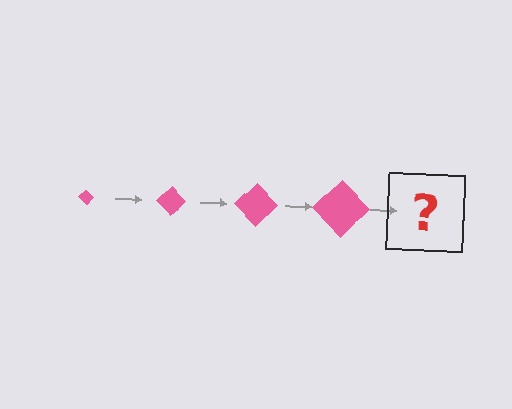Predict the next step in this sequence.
The next step is a pink diamond, larger than the previous one.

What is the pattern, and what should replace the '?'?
The pattern is that the diamond gets progressively larger each step. The '?' should be a pink diamond, larger than the previous one.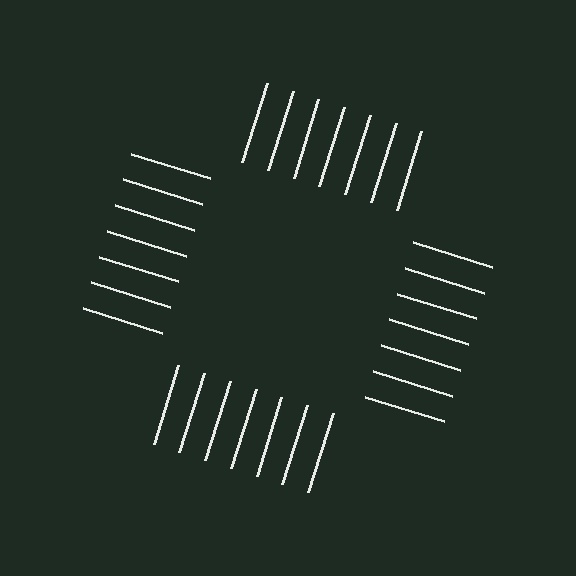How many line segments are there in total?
28 — 7 along each of the 4 edges.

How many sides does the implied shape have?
4 sides — the line-ends trace a square.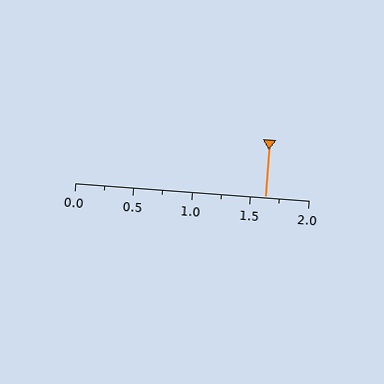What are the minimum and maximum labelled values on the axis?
The axis runs from 0.0 to 2.0.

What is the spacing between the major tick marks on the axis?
The major ticks are spaced 0.5 apart.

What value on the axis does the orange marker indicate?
The marker indicates approximately 1.62.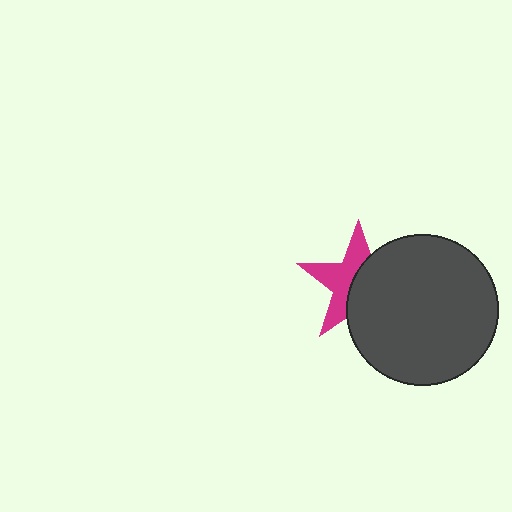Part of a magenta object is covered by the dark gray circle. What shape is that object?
It is a star.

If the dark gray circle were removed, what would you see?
You would see the complete magenta star.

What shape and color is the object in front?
The object in front is a dark gray circle.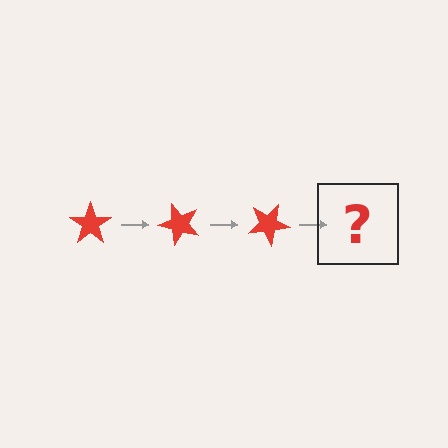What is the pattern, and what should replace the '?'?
The pattern is that the star rotates 50 degrees each step. The '?' should be a red star rotated 150 degrees.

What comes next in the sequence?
The next element should be a red star rotated 150 degrees.